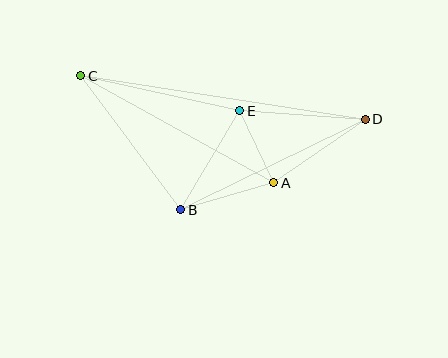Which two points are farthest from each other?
Points C and D are farthest from each other.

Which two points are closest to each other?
Points A and E are closest to each other.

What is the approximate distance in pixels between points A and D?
The distance between A and D is approximately 111 pixels.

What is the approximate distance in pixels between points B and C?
The distance between B and C is approximately 167 pixels.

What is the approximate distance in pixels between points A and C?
The distance between A and C is approximately 221 pixels.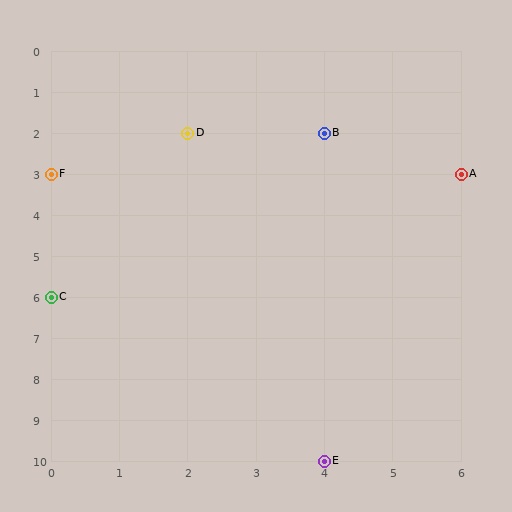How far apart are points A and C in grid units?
Points A and C are 6 columns and 3 rows apart (about 6.7 grid units diagonally).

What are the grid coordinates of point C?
Point C is at grid coordinates (0, 6).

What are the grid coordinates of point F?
Point F is at grid coordinates (0, 3).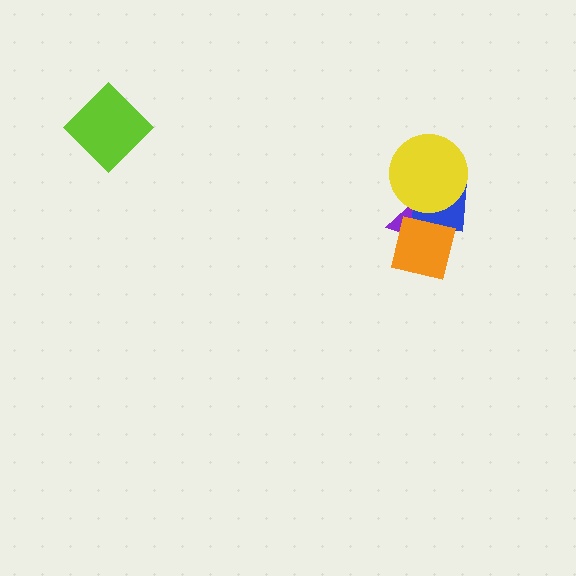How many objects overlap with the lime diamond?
0 objects overlap with the lime diamond.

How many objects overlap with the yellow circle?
2 objects overlap with the yellow circle.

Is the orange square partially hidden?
No, no other shape covers it.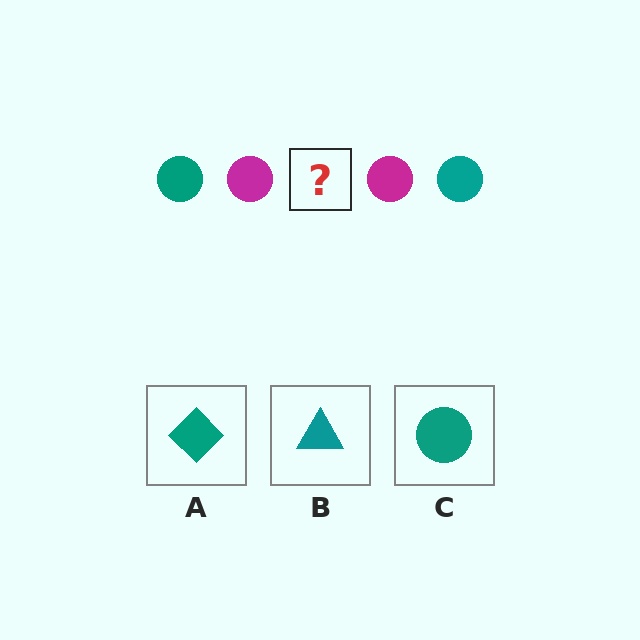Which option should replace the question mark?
Option C.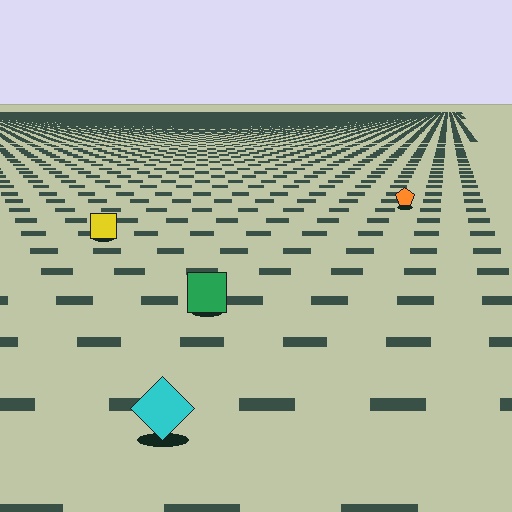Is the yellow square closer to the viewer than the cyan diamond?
No. The cyan diamond is closer — you can tell from the texture gradient: the ground texture is coarser near it.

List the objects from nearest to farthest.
From nearest to farthest: the cyan diamond, the green square, the yellow square, the orange pentagon.